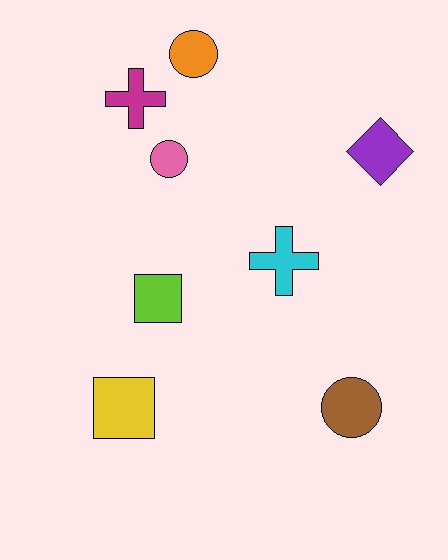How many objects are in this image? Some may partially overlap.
There are 8 objects.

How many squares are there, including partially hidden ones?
There are 2 squares.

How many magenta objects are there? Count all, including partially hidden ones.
There is 1 magenta object.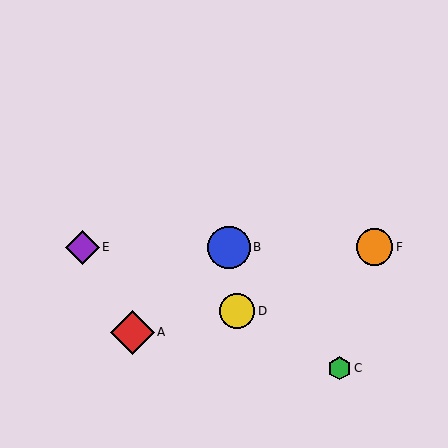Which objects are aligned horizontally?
Objects B, E, F are aligned horizontally.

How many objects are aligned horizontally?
3 objects (B, E, F) are aligned horizontally.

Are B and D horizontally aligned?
No, B is at y≈247 and D is at y≈311.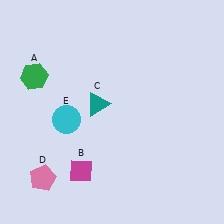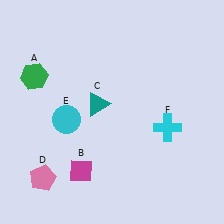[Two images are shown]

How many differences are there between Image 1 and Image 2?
There is 1 difference between the two images.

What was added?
A cyan cross (F) was added in Image 2.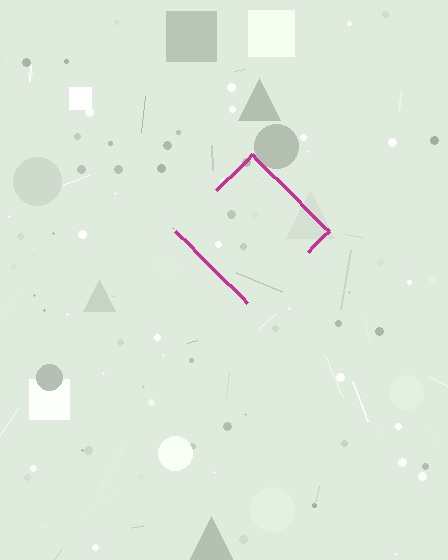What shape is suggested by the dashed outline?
The dashed outline suggests a diamond.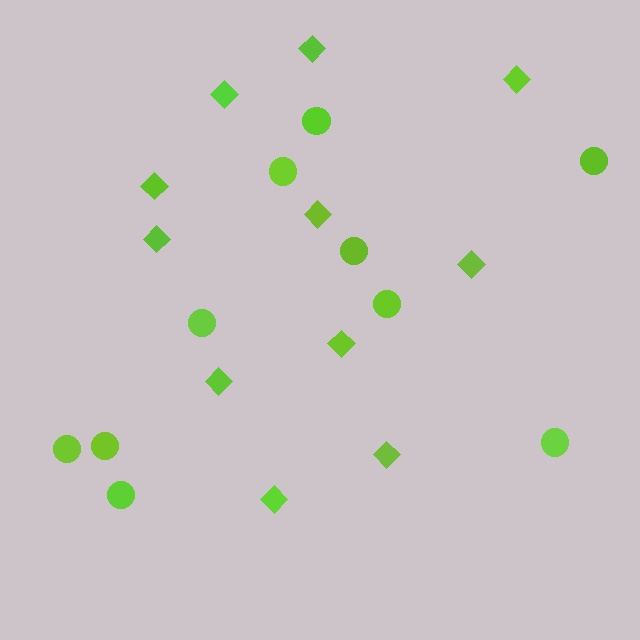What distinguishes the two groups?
There are 2 groups: one group of diamonds (11) and one group of circles (10).